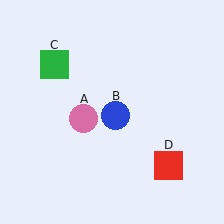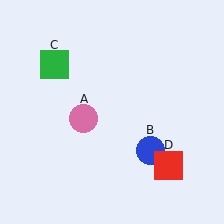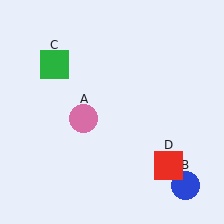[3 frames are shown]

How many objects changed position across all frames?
1 object changed position: blue circle (object B).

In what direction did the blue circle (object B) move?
The blue circle (object B) moved down and to the right.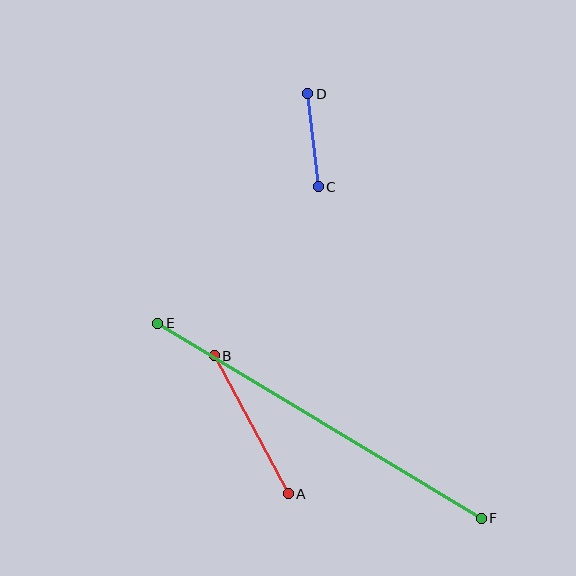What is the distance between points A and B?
The distance is approximately 156 pixels.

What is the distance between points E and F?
The distance is approximately 378 pixels.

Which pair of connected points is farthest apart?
Points E and F are farthest apart.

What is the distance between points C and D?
The distance is approximately 94 pixels.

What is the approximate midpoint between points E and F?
The midpoint is at approximately (320, 421) pixels.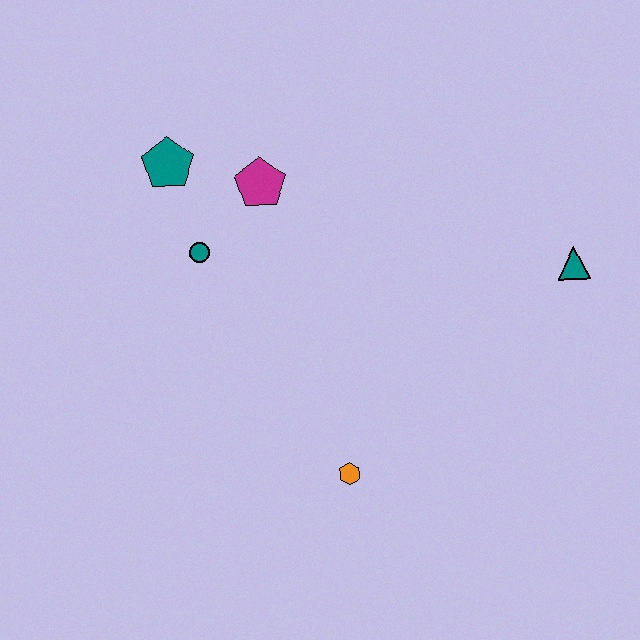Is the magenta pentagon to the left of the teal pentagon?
No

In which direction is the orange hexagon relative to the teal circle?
The orange hexagon is below the teal circle.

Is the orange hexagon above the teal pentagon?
No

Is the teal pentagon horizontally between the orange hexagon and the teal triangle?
No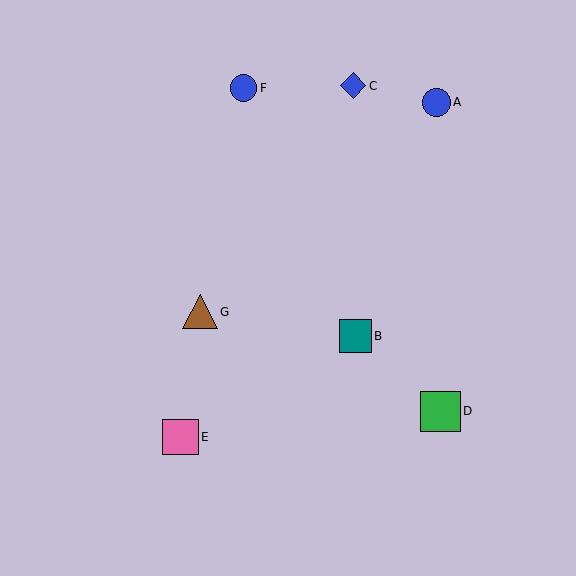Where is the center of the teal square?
The center of the teal square is at (355, 336).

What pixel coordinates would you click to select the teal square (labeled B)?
Click at (355, 336) to select the teal square B.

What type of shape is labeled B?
Shape B is a teal square.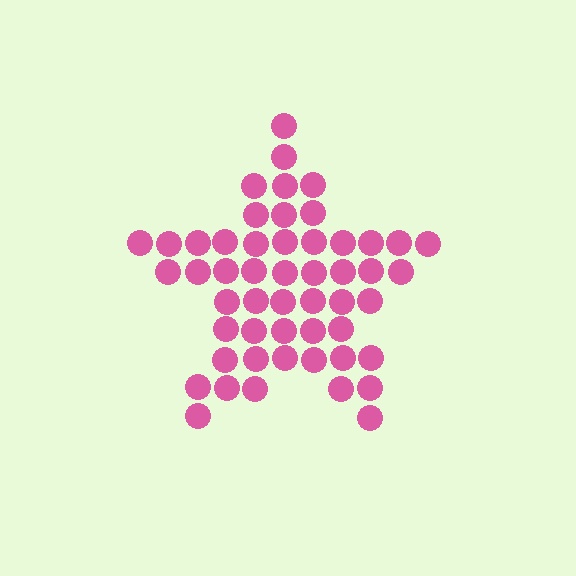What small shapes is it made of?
It is made of small circles.